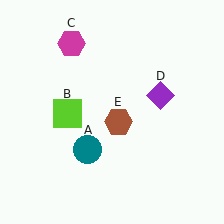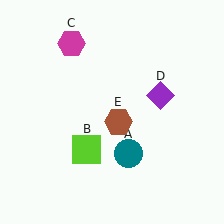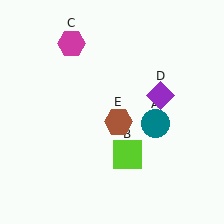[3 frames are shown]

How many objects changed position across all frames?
2 objects changed position: teal circle (object A), lime square (object B).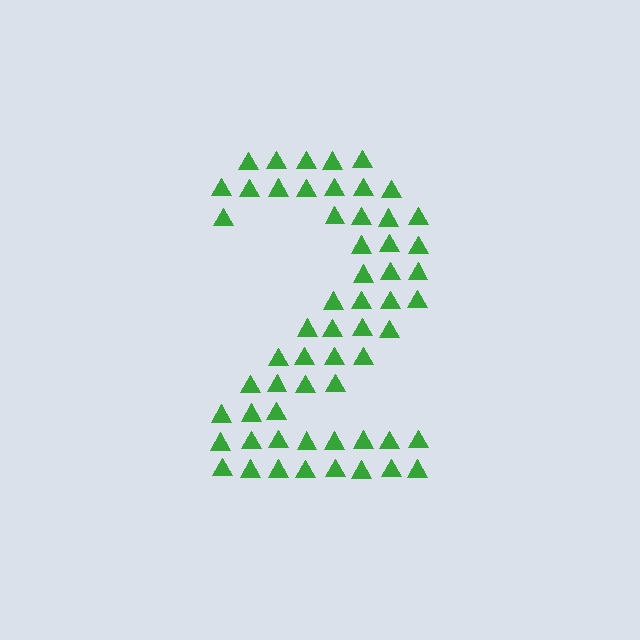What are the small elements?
The small elements are triangles.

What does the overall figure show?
The overall figure shows the digit 2.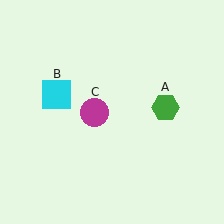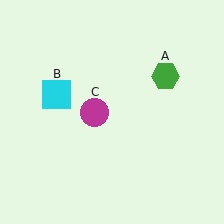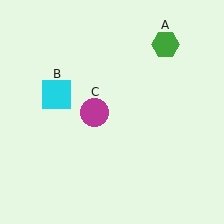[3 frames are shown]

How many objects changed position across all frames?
1 object changed position: green hexagon (object A).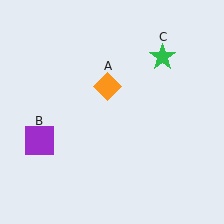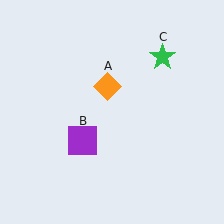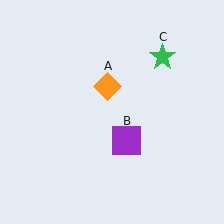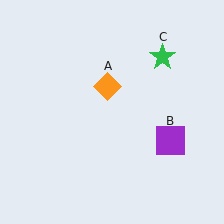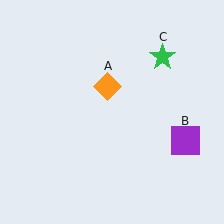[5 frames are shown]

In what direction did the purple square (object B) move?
The purple square (object B) moved right.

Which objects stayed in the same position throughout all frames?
Orange diamond (object A) and green star (object C) remained stationary.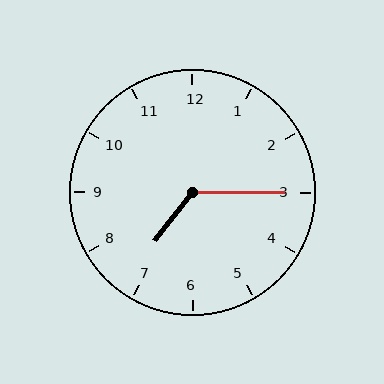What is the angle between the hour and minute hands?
Approximately 128 degrees.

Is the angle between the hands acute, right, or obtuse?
It is obtuse.